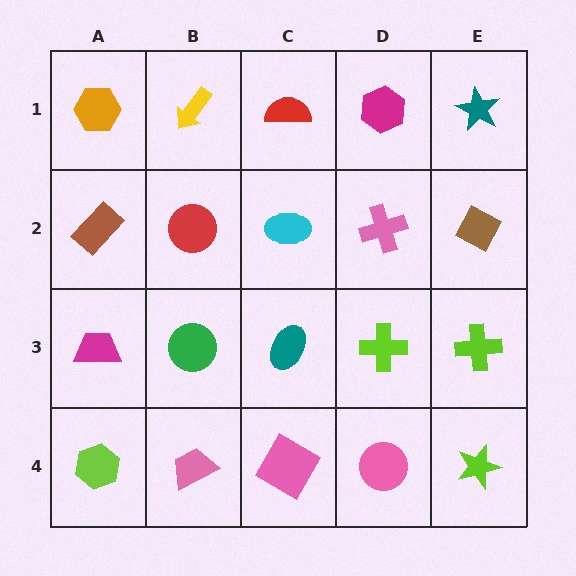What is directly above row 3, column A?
A brown rectangle.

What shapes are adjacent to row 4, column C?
A teal ellipse (row 3, column C), a pink trapezoid (row 4, column B), a pink circle (row 4, column D).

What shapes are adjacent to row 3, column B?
A red circle (row 2, column B), a pink trapezoid (row 4, column B), a magenta trapezoid (row 3, column A), a teal ellipse (row 3, column C).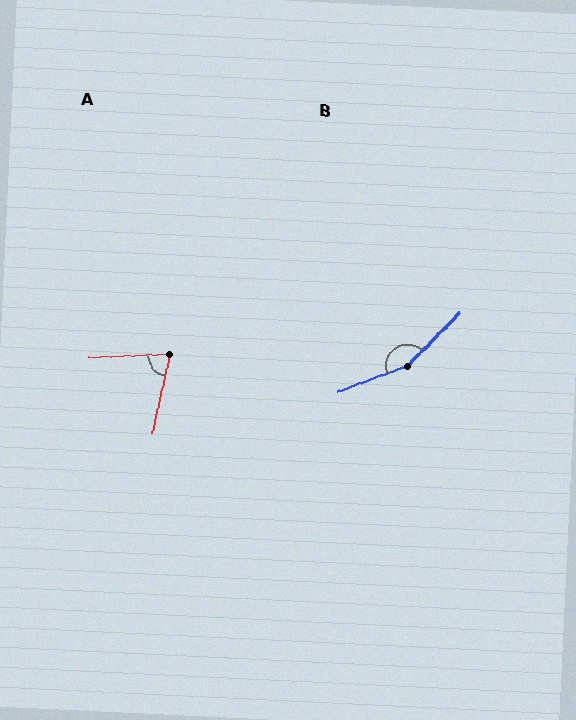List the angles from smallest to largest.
A (74°), B (156°).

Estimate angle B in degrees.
Approximately 156 degrees.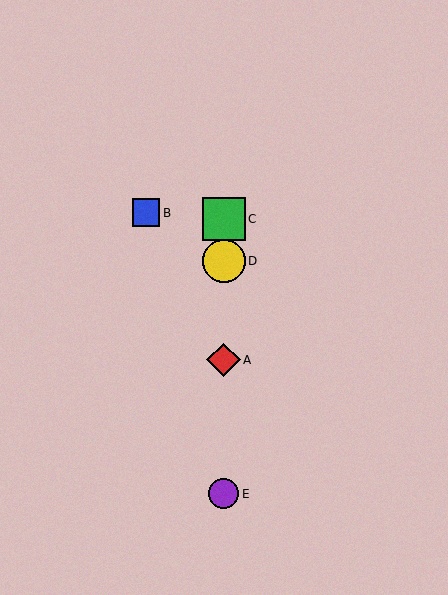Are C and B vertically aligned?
No, C is at x≈224 and B is at x≈146.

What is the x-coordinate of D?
Object D is at x≈224.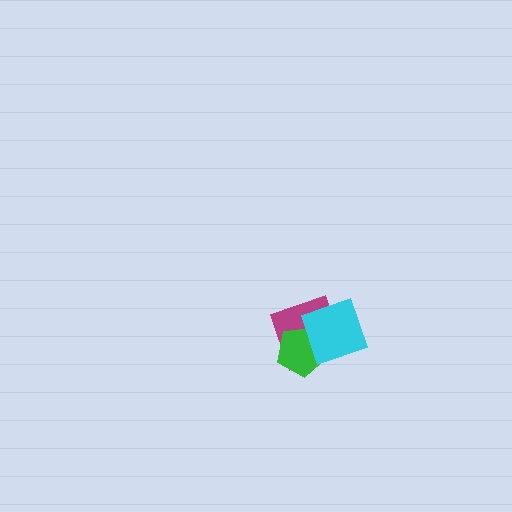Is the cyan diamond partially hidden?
No, no other shape covers it.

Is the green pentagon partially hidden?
Yes, it is partially covered by another shape.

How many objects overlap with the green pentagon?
2 objects overlap with the green pentagon.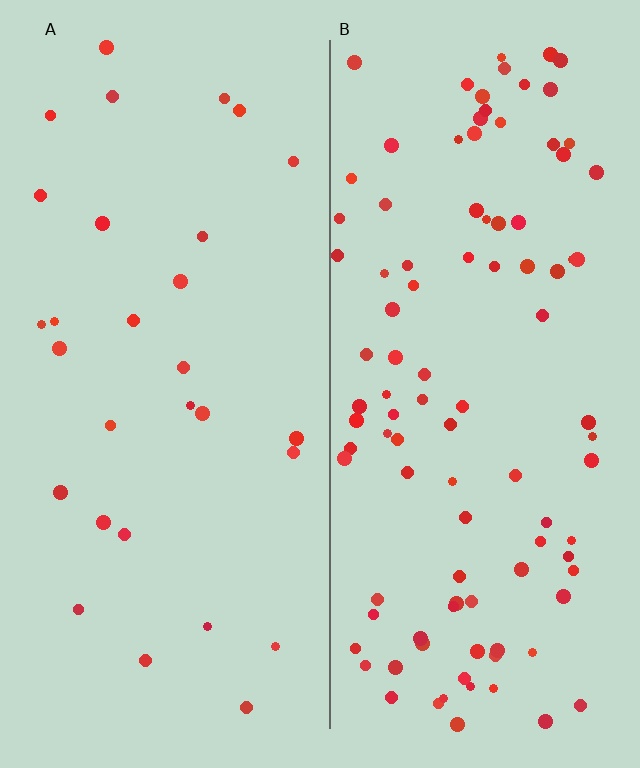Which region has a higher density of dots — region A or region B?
B (the right).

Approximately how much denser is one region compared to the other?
Approximately 3.4× — region B over region A.